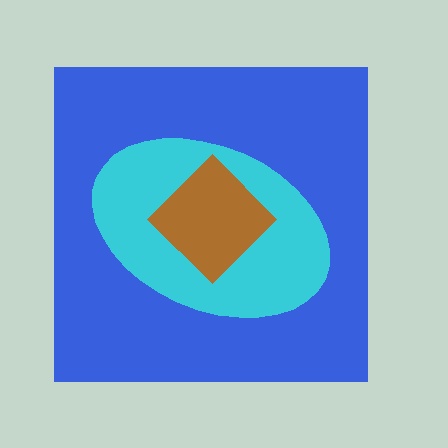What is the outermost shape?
The blue square.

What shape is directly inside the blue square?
The cyan ellipse.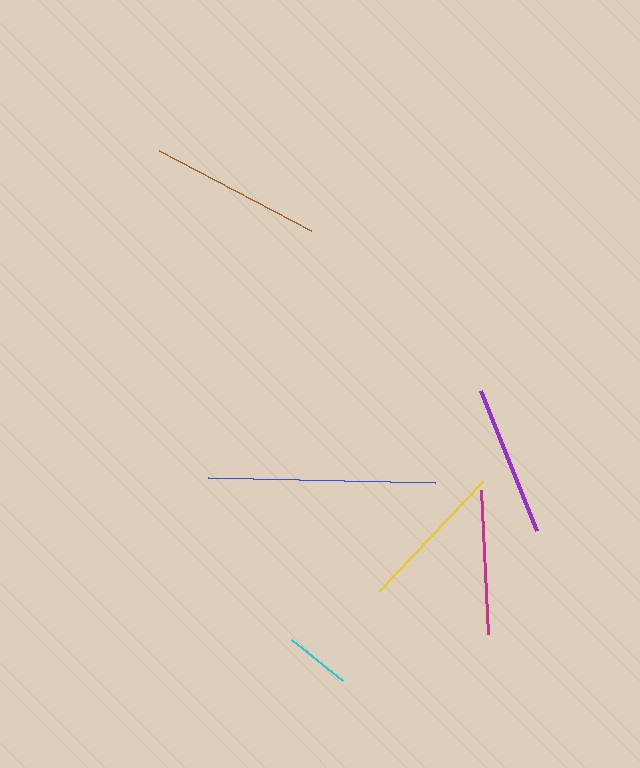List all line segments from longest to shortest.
From longest to shortest: blue, brown, yellow, purple, magenta, cyan.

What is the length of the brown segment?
The brown segment is approximately 171 pixels long.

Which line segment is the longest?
The blue line is the longest at approximately 226 pixels.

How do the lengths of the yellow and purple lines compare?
The yellow and purple lines are approximately the same length.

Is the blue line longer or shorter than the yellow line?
The blue line is longer than the yellow line.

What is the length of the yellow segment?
The yellow segment is approximately 152 pixels long.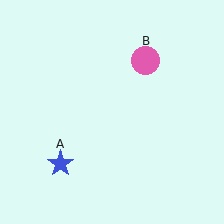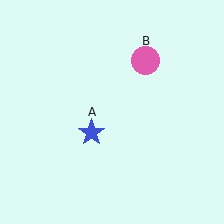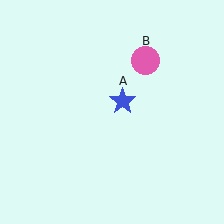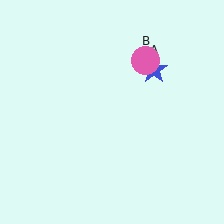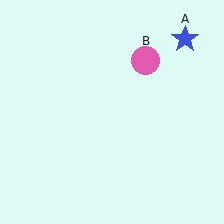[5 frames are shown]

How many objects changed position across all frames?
1 object changed position: blue star (object A).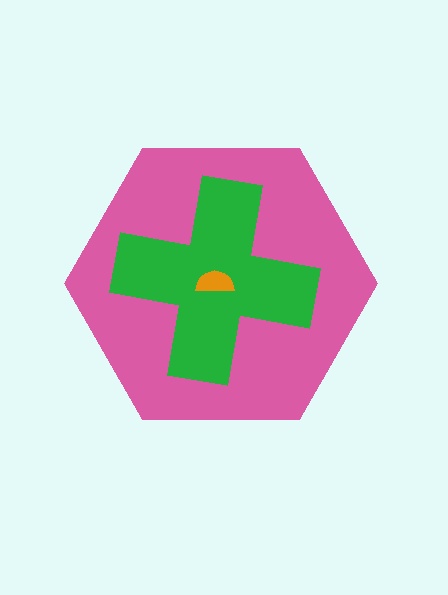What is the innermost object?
The orange semicircle.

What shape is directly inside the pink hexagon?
The green cross.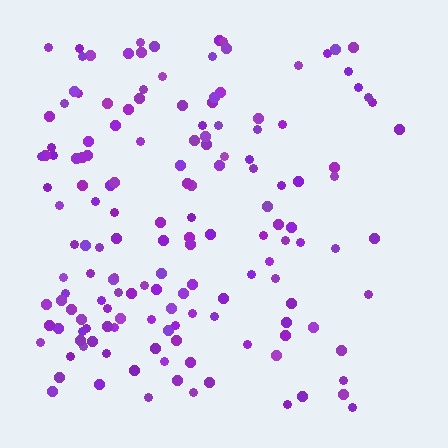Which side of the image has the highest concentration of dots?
The left.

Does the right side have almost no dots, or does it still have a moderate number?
Still a moderate number, just noticeably fewer than the left.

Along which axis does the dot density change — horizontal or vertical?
Horizontal.